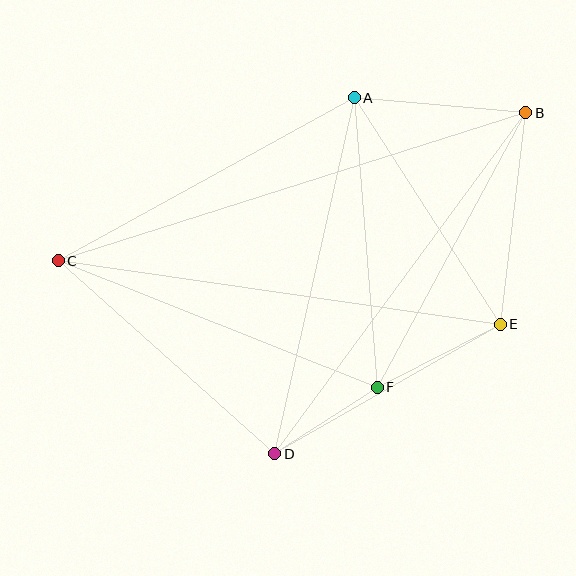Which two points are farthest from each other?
Points B and C are farthest from each other.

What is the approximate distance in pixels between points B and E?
The distance between B and E is approximately 213 pixels.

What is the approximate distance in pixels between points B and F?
The distance between B and F is approximately 312 pixels.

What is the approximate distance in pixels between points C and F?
The distance between C and F is approximately 343 pixels.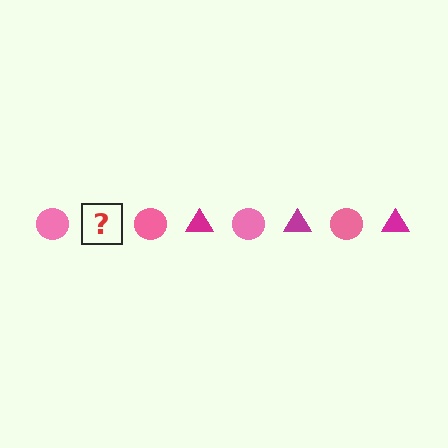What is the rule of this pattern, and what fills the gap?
The rule is that the pattern alternates between pink circle and magenta triangle. The gap should be filled with a magenta triangle.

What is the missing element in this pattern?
The missing element is a magenta triangle.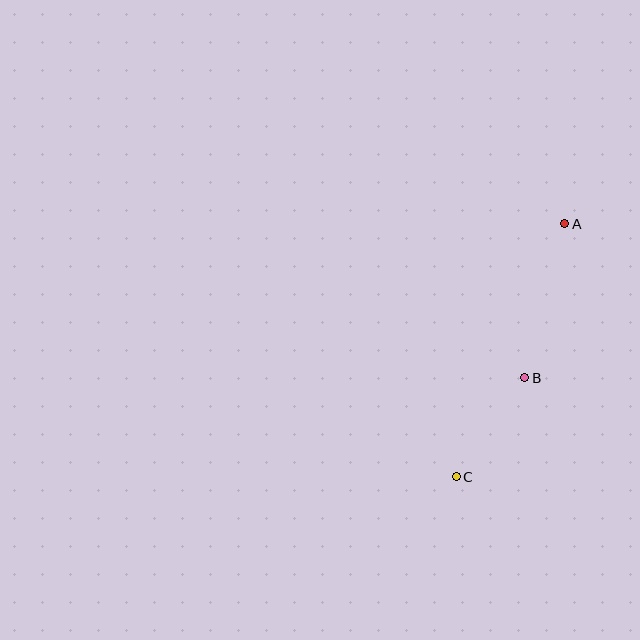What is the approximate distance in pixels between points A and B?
The distance between A and B is approximately 159 pixels.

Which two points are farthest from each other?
Points A and C are farthest from each other.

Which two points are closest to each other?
Points B and C are closest to each other.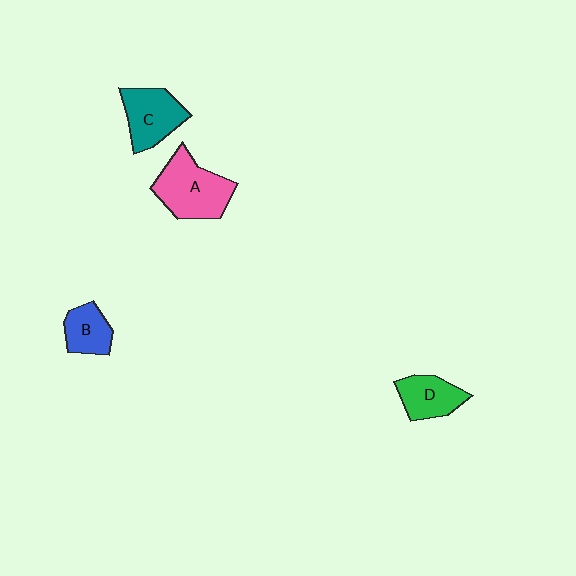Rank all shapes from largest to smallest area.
From largest to smallest: A (pink), C (teal), D (green), B (blue).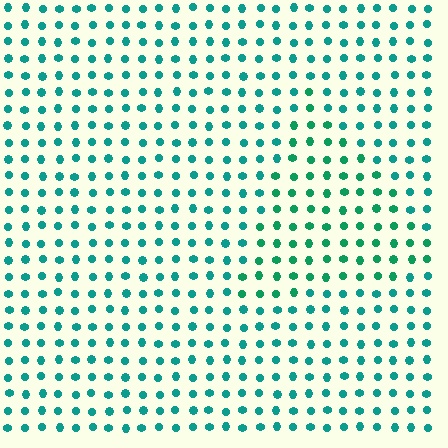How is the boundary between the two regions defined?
The boundary is defined purely by a slight shift in hue (about 20 degrees). Spacing, size, and orientation are identical on both sides.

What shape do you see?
I see a triangle.